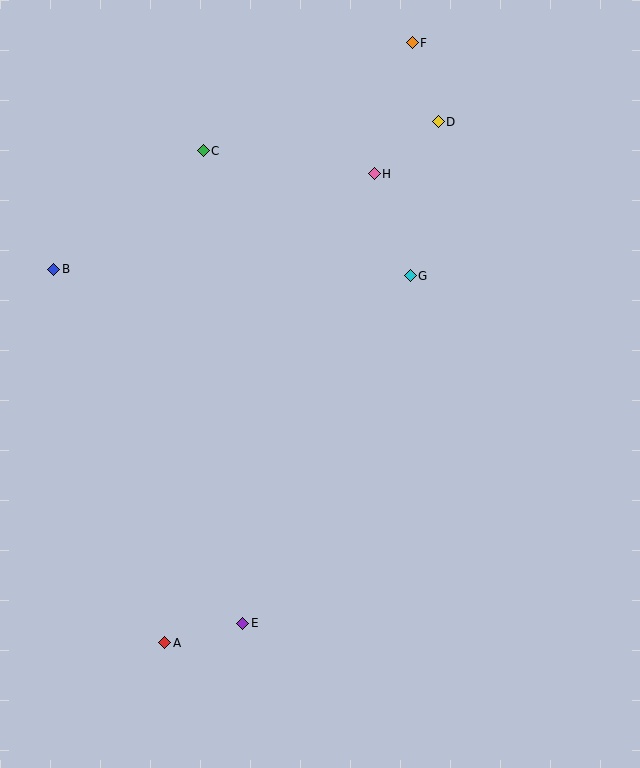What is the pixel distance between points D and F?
The distance between D and F is 83 pixels.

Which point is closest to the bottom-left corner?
Point A is closest to the bottom-left corner.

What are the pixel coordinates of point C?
Point C is at (203, 151).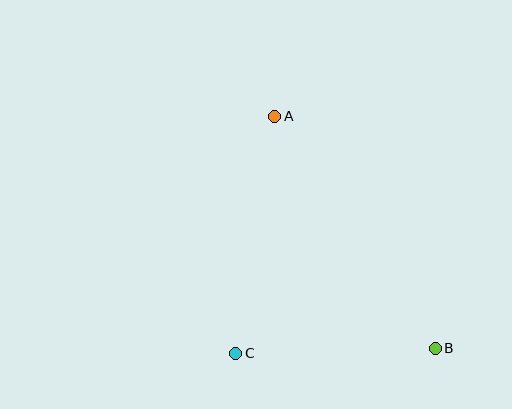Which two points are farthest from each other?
Points A and B are farthest from each other.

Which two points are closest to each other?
Points B and C are closest to each other.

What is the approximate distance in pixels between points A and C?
The distance between A and C is approximately 240 pixels.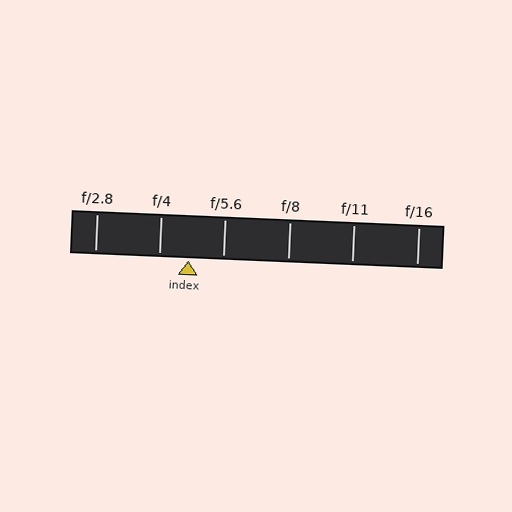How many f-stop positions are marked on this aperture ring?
There are 6 f-stop positions marked.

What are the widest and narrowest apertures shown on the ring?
The widest aperture shown is f/2.8 and the narrowest is f/16.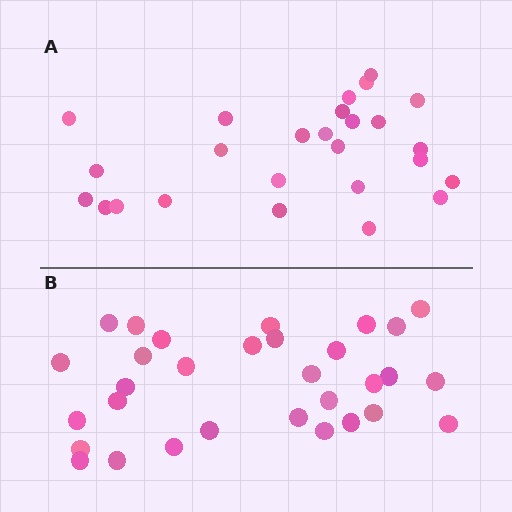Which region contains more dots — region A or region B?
Region B (the bottom region) has more dots.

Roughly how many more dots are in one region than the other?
Region B has about 5 more dots than region A.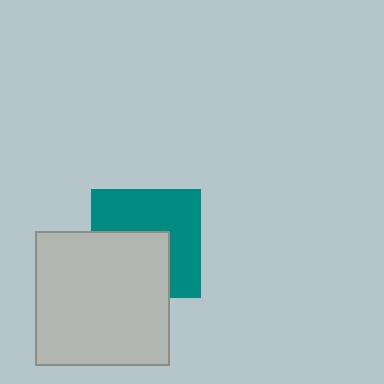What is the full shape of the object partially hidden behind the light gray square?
The partially hidden object is a teal square.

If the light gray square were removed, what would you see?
You would see the complete teal square.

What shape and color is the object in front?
The object in front is a light gray square.